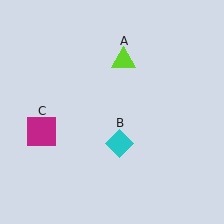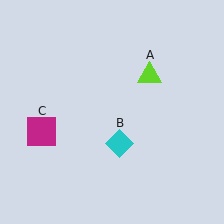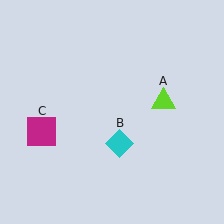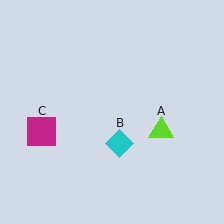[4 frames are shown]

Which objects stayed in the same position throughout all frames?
Cyan diamond (object B) and magenta square (object C) remained stationary.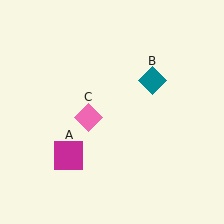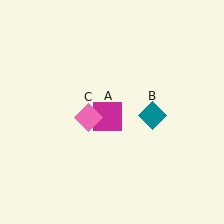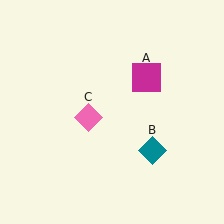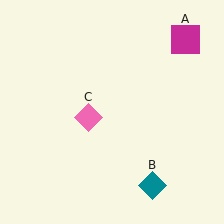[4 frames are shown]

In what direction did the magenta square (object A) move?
The magenta square (object A) moved up and to the right.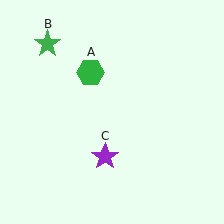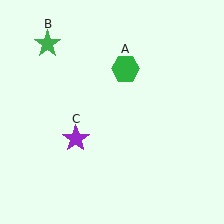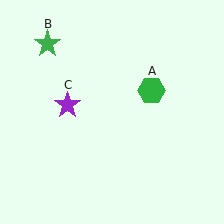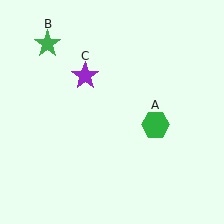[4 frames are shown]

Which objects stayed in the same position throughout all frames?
Green star (object B) remained stationary.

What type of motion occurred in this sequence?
The green hexagon (object A), purple star (object C) rotated clockwise around the center of the scene.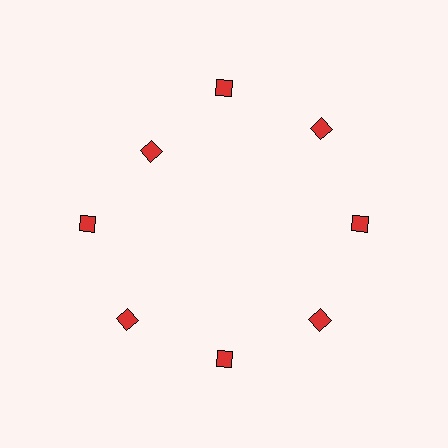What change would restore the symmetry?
The symmetry would be restored by moving it outward, back onto the ring so that all 8 diamonds sit at equal angles and equal distance from the center.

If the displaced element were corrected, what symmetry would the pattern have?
It would have 8-fold rotational symmetry — the pattern would map onto itself every 45 degrees.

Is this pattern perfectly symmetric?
No. The 8 red diamonds are arranged in a ring, but one element near the 10 o'clock position is pulled inward toward the center, breaking the 8-fold rotational symmetry.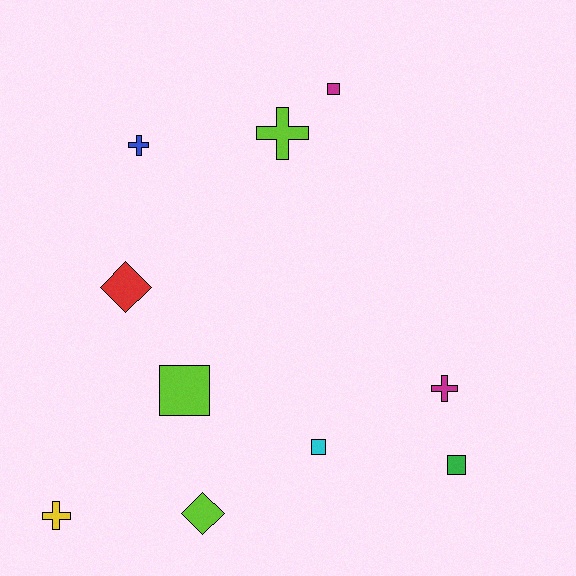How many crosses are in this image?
There are 4 crosses.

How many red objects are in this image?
There is 1 red object.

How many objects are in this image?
There are 10 objects.